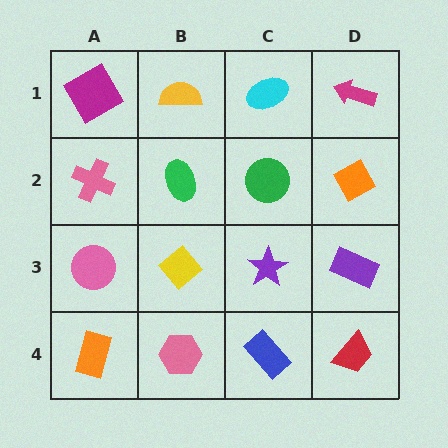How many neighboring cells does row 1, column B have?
3.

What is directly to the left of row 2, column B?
A pink cross.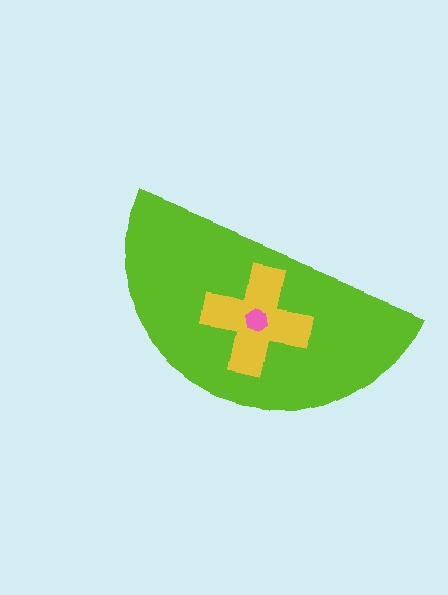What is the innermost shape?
The pink hexagon.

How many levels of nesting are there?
3.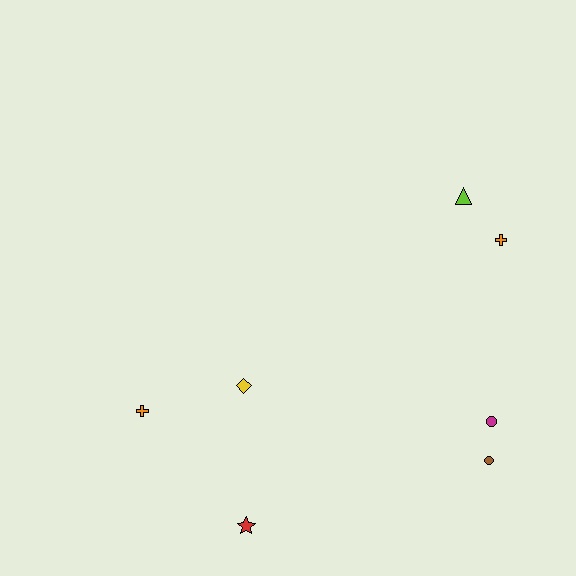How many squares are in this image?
There are no squares.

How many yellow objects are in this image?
There is 1 yellow object.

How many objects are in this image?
There are 7 objects.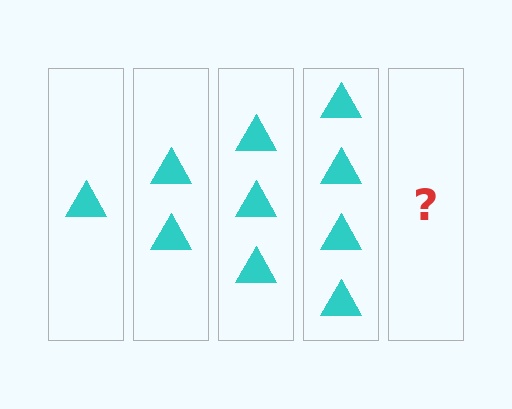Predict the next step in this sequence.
The next step is 5 triangles.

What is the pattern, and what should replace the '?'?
The pattern is that each step adds one more triangle. The '?' should be 5 triangles.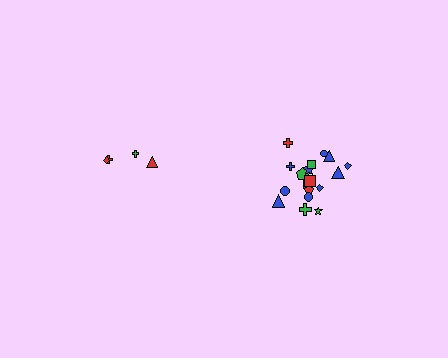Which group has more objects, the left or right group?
The right group.